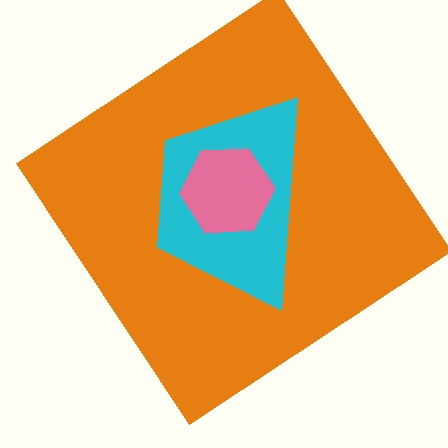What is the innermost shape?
The pink hexagon.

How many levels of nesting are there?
3.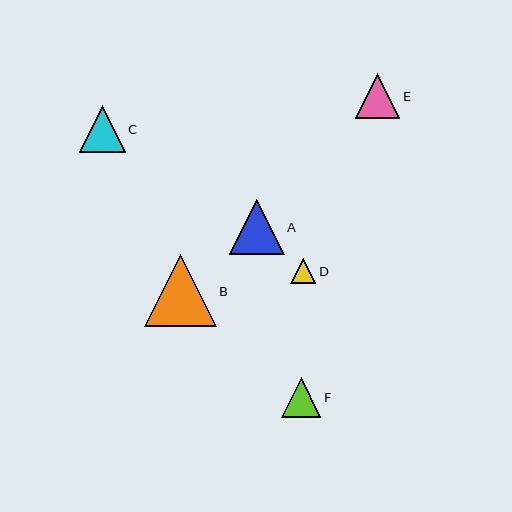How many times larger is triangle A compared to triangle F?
Triangle A is approximately 1.4 times the size of triangle F.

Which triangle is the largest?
Triangle B is the largest with a size of approximately 72 pixels.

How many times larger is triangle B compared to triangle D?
Triangle B is approximately 2.9 times the size of triangle D.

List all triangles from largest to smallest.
From largest to smallest: B, A, C, E, F, D.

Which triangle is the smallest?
Triangle D is the smallest with a size of approximately 25 pixels.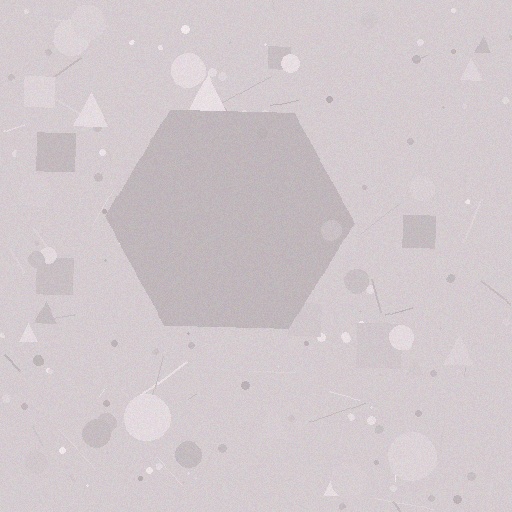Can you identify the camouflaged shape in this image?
The camouflaged shape is a hexagon.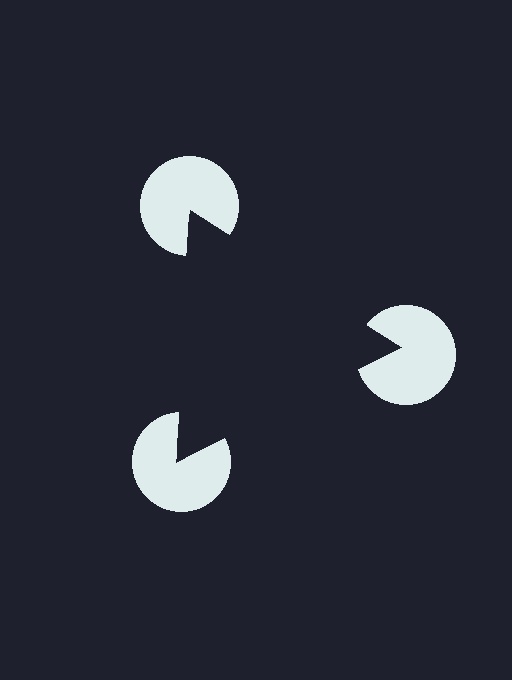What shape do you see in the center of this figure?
An illusory triangle — its edges are inferred from the aligned wedge cuts in the pac-man discs, not physically drawn.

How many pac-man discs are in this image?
There are 3 — one at each vertex of the illusory triangle.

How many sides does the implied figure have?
3 sides.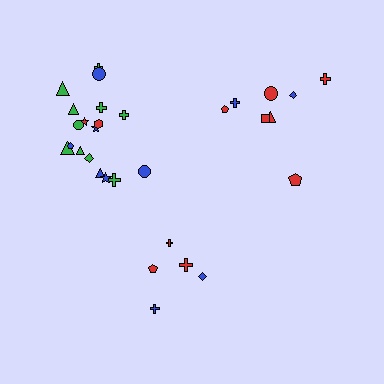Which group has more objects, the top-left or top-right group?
The top-left group.